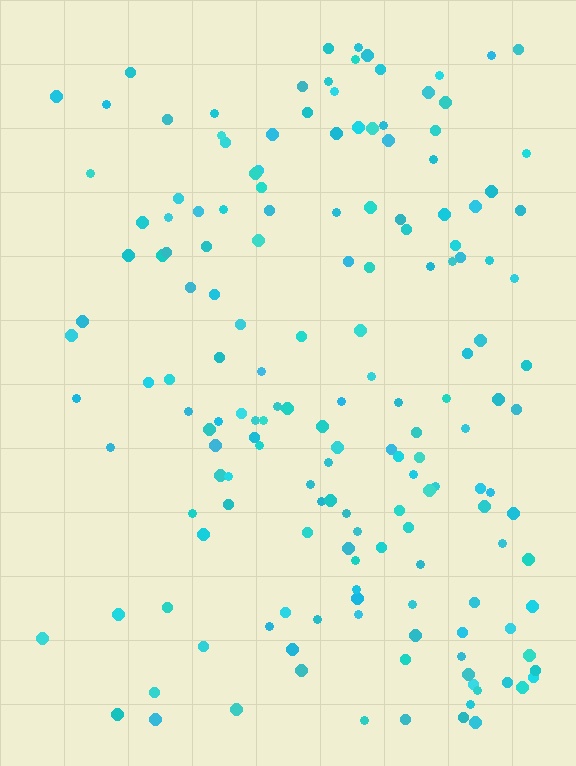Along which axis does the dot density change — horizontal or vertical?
Horizontal.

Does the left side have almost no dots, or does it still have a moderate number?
Still a moderate number, just noticeably fewer than the right.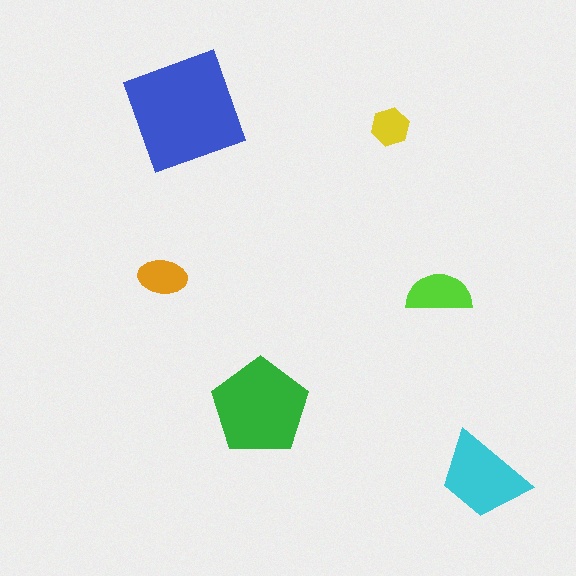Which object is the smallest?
The yellow hexagon.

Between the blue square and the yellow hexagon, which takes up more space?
The blue square.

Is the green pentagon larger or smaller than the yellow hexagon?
Larger.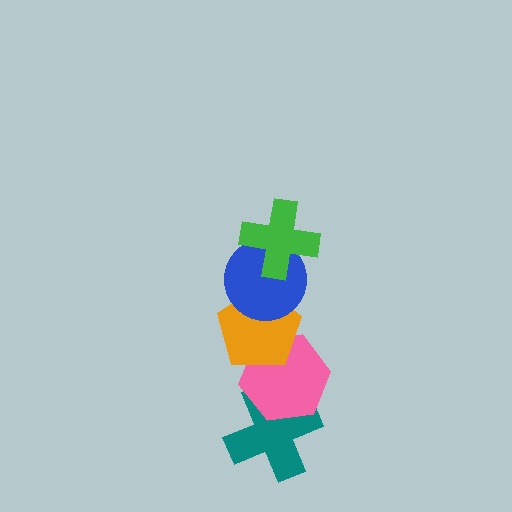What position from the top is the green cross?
The green cross is 1st from the top.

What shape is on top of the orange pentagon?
The blue circle is on top of the orange pentagon.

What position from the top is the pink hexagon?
The pink hexagon is 4th from the top.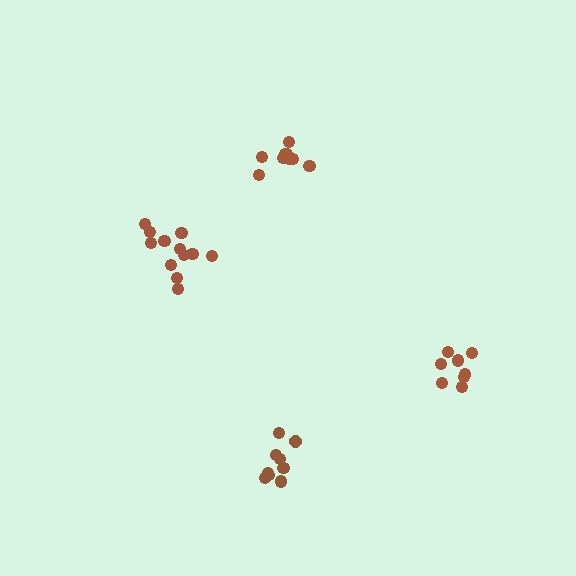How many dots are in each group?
Group 1: 8 dots, Group 2: 9 dots, Group 3: 9 dots, Group 4: 12 dots (38 total).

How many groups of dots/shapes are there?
There are 4 groups.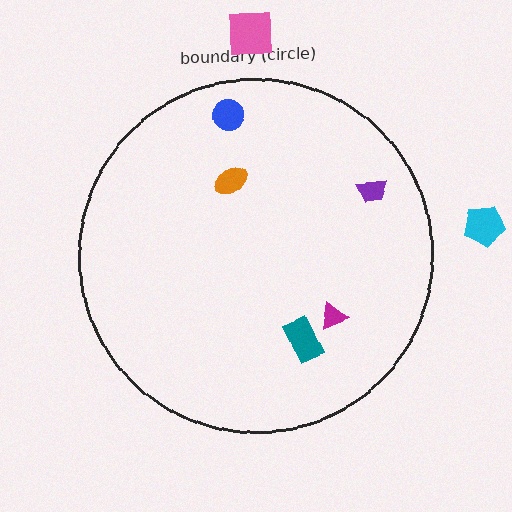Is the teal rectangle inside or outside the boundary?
Inside.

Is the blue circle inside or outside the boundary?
Inside.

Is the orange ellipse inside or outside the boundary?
Inside.